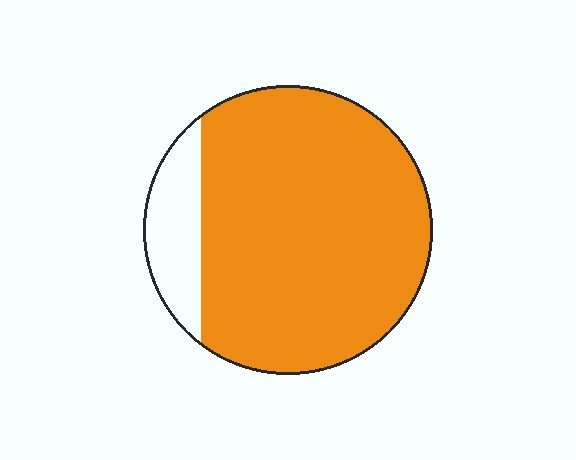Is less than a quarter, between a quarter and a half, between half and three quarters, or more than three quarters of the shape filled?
More than three quarters.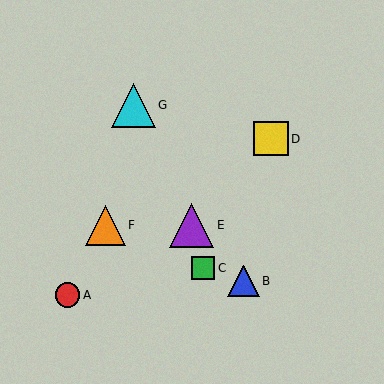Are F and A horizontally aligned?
No, F is at y≈225 and A is at y≈295.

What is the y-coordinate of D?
Object D is at y≈139.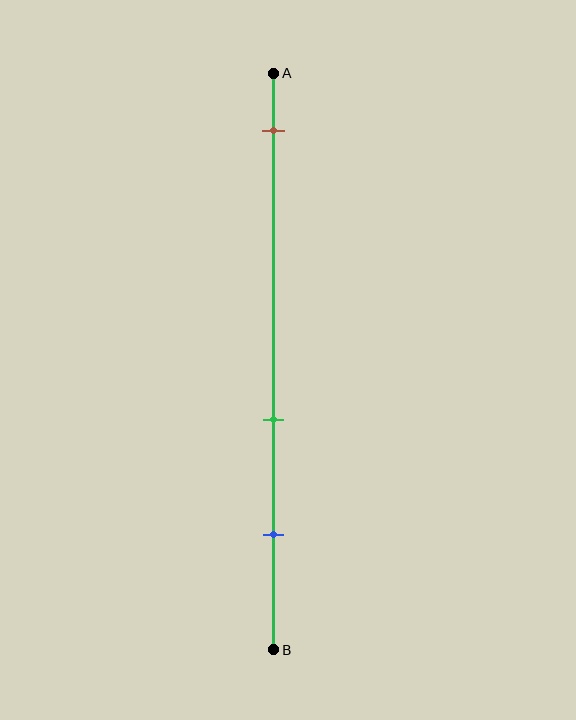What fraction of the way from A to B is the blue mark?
The blue mark is approximately 80% (0.8) of the way from A to B.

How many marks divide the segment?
There are 3 marks dividing the segment.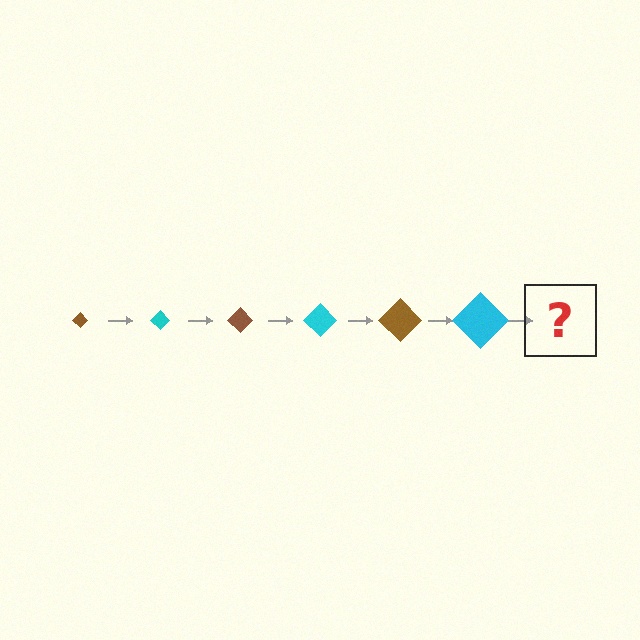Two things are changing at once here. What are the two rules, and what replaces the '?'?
The two rules are that the diamond grows larger each step and the color cycles through brown and cyan. The '?' should be a brown diamond, larger than the previous one.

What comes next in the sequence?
The next element should be a brown diamond, larger than the previous one.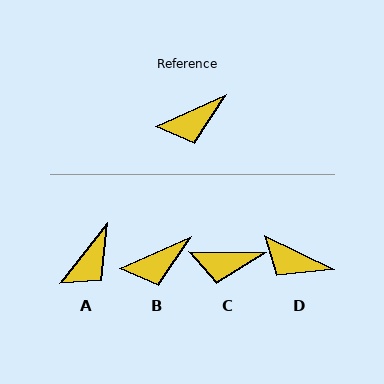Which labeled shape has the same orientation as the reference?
B.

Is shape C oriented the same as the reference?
No, it is off by about 25 degrees.